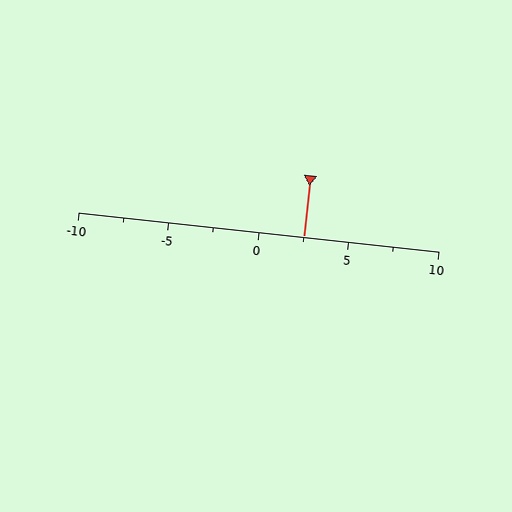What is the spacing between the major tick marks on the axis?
The major ticks are spaced 5 apart.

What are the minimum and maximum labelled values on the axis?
The axis runs from -10 to 10.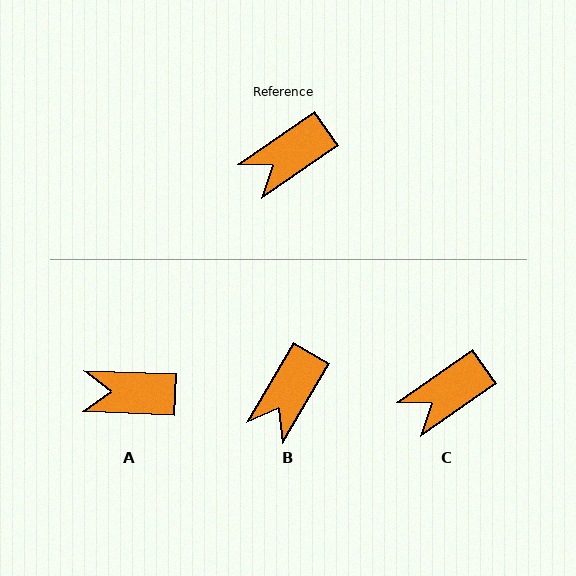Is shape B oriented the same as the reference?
No, it is off by about 25 degrees.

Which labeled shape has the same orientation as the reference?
C.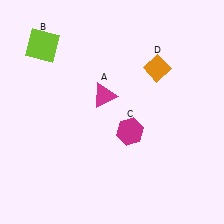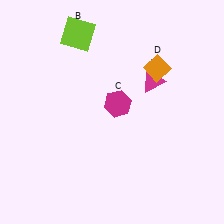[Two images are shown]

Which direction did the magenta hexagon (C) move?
The magenta hexagon (C) moved up.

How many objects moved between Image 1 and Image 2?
3 objects moved between the two images.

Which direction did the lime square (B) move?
The lime square (B) moved right.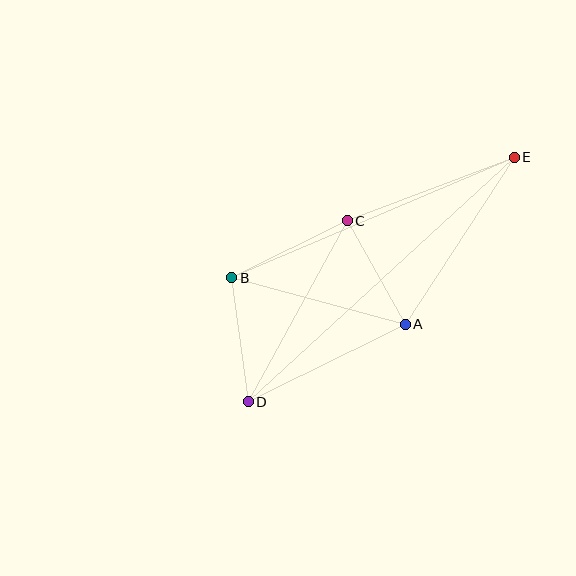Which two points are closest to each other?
Points A and C are closest to each other.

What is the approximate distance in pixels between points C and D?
The distance between C and D is approximately 207 pixels.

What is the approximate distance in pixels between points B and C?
The distance between B and C is approximately 129 pixels.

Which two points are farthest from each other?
Points D and E are farthest from each other.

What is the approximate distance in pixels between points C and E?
The distance between C and E is approximately 179 pixels.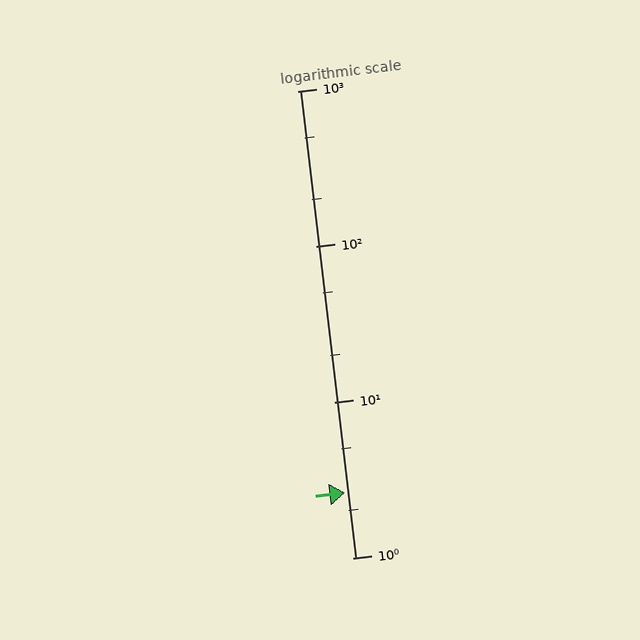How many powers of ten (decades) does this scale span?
The scale spans 3 decades, from 1 to 1000.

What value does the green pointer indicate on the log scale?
The pointer indicates approximately 2.6.